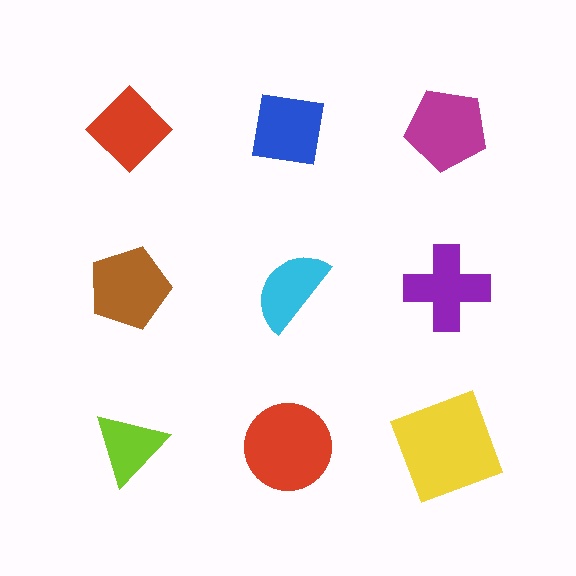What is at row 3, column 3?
A yellow square.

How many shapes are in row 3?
3 shapes.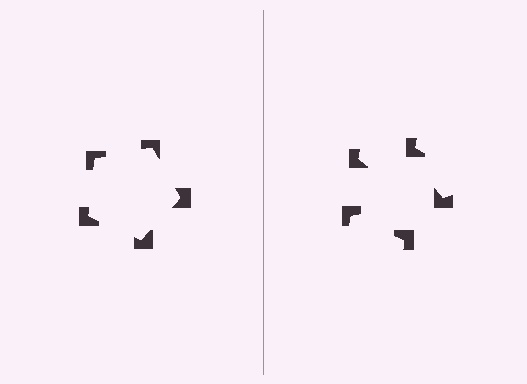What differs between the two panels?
The notched squares are positioned identically on both sides; only the wedge orientations differ. On the left they align to a pentagon; on the right they are misaligned.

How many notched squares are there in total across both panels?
10 — 5 on each side.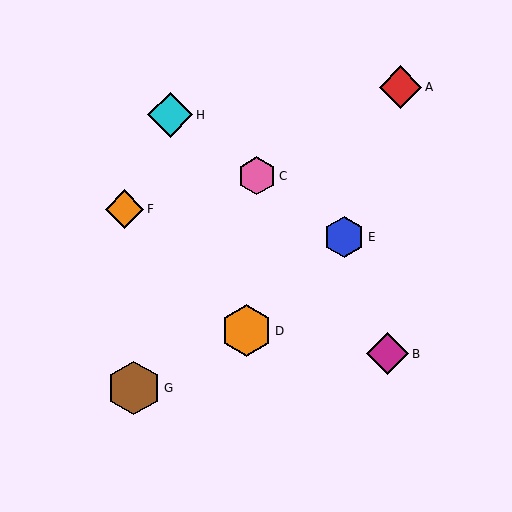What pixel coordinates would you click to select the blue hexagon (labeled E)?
Click at (344, 237) to select the blue hexagon E.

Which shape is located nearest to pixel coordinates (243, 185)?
The pink hexagon (labeled C) at (257, 176) is nearest to that location.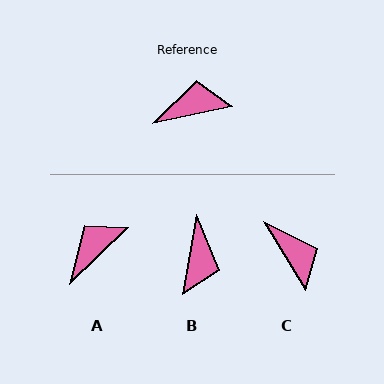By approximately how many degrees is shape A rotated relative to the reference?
Approximately 32 degrees counter-clockwise.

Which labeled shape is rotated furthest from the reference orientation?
B, about 112 degrees away.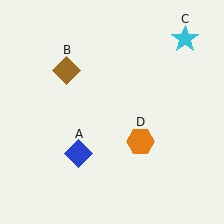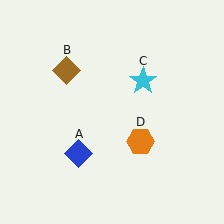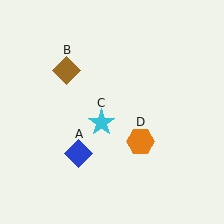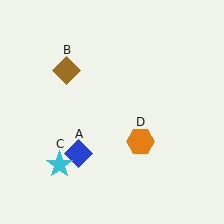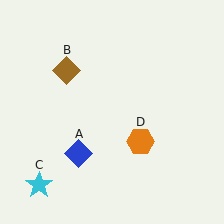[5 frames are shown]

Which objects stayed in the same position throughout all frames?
Blue diamond (object A) and brown diamond (object B) and orange hexagon (object D) remained stationary.